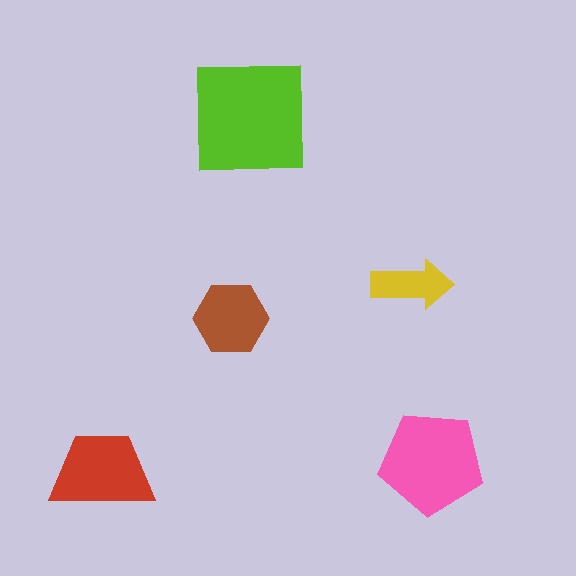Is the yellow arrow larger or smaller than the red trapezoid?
Smaller.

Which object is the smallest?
The yellow arrow.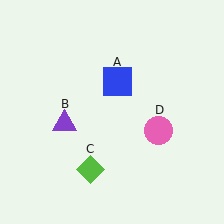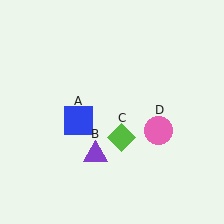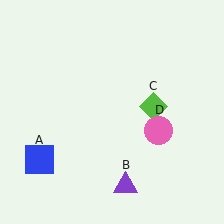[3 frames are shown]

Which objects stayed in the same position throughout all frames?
Pink circle (object D) remained stationary.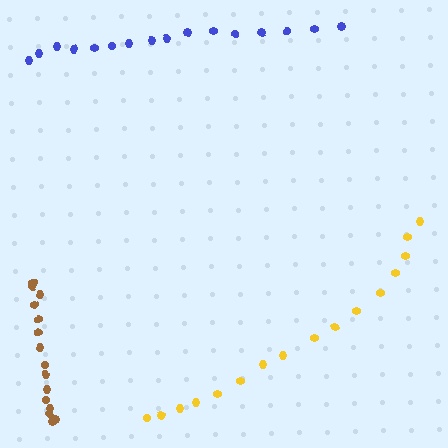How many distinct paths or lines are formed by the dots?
There are 3 distinct paths.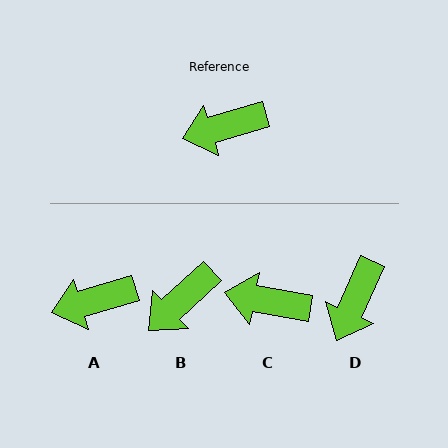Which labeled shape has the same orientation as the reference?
A.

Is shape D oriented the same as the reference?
No, it is off by about 49 degrees.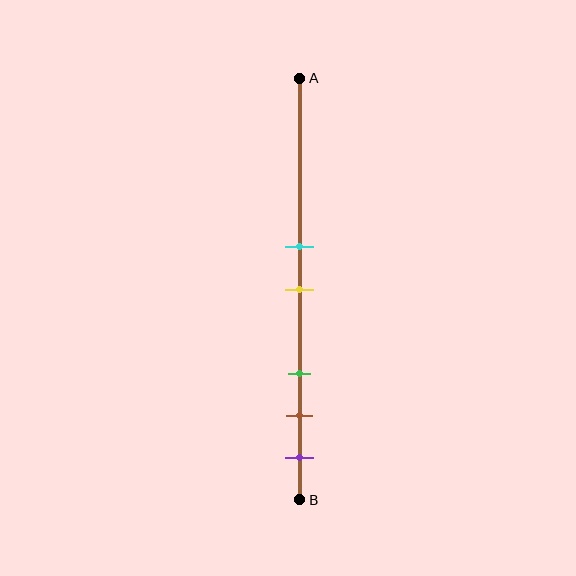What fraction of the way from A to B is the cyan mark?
The cyan mark is approximately 40% (0.4) of the way from A to B.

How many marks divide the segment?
There are 5 marks dividing the segment.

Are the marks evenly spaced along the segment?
No, the marks are not evenly spaced.